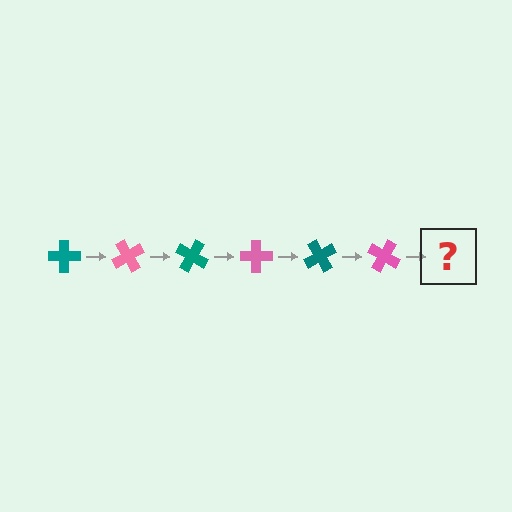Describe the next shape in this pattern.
It should be a teal cross, rotated 360 degrees from the start.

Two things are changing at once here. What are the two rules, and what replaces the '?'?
The two rules are that it rotates 60 degrees each step and the color cycles through teal and pink. The '?' should be a teal cross, rotated 360 degrees from the start.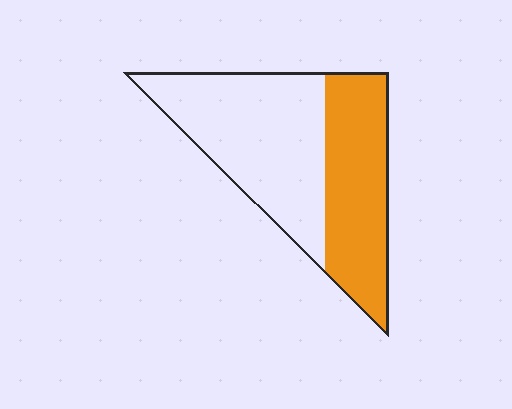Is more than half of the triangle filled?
No.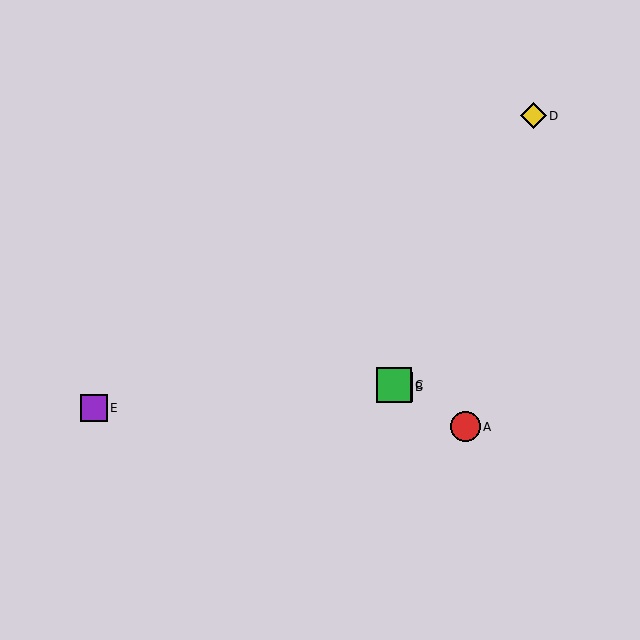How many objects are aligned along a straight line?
3 objects (A, B, C) are aligned along a straight line.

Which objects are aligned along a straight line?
Objects A, B, C are aligned along a straight line.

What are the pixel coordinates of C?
Object C is at (394, 385).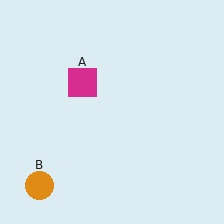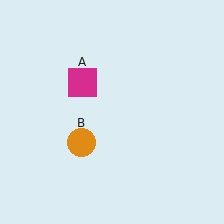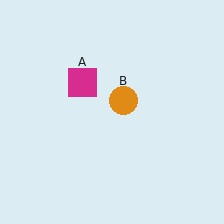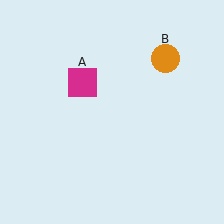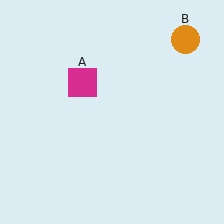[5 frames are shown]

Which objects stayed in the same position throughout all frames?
Magenta square (object A) remained stationary.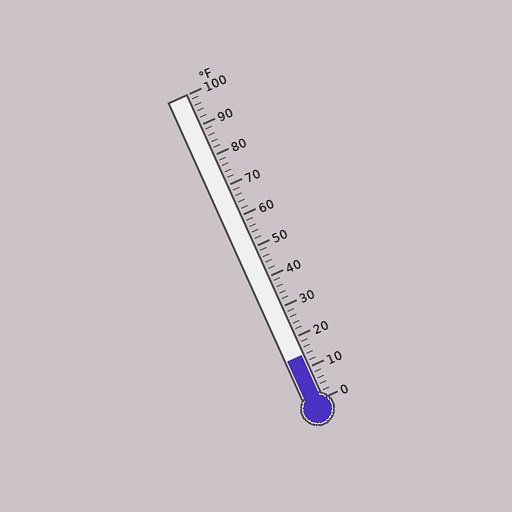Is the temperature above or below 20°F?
The temperature is below 20°F.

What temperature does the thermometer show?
The thermometer shows approximately 14°F.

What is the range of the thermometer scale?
The thermometer scale ranges from 0°F to 100°F.